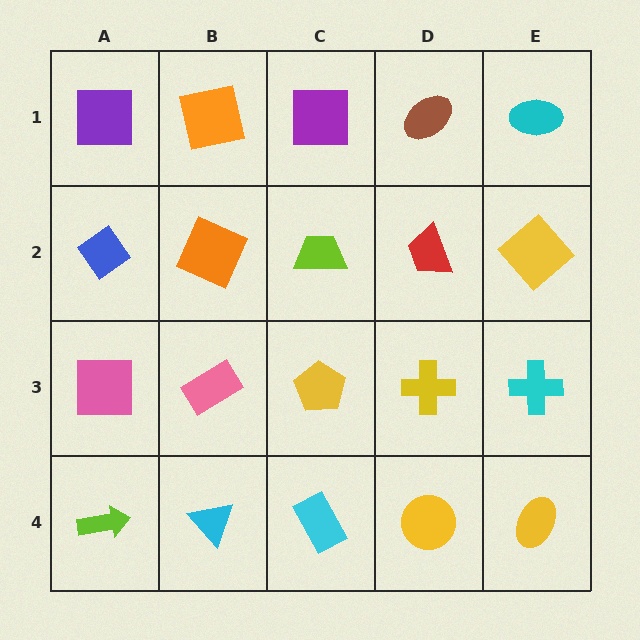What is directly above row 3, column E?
A yellow diamond.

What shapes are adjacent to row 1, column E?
A yellow diamond (row 2, column E), a brown ellipse (row 1, column D).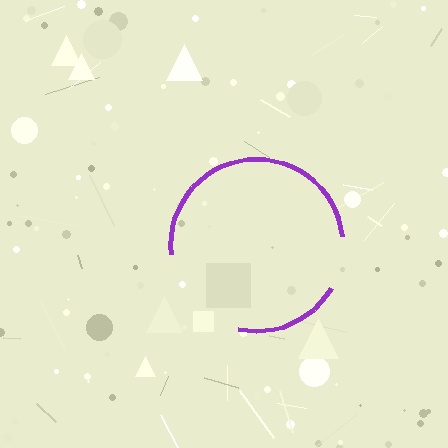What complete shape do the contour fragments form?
The contour fragments form a circle.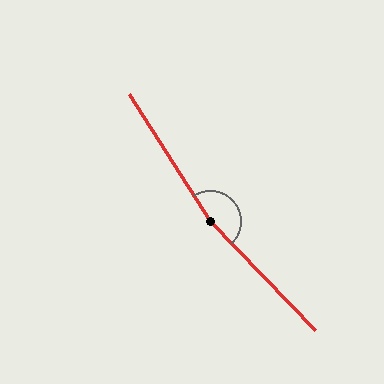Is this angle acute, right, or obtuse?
It is obtuse.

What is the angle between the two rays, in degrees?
Approximately 169 degrees.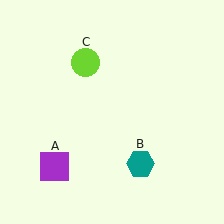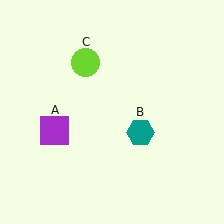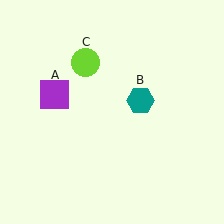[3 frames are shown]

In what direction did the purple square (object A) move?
The purple square (object A) moved up.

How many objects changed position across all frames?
2 objects changed position: purple square (object A), teal hexagon (object B).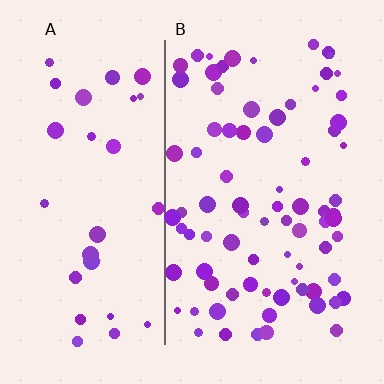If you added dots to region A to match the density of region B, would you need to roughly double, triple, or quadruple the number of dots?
Approximately triple.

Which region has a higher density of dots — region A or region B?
B (the right).